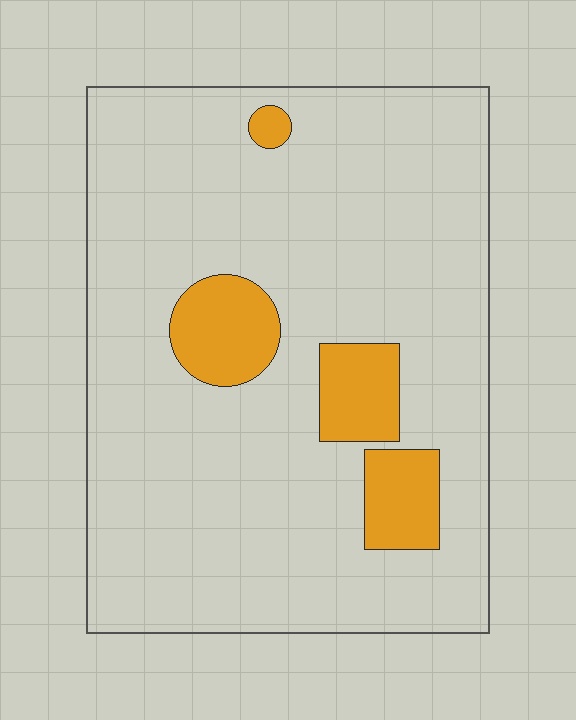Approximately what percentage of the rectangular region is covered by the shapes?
Approximately 10%.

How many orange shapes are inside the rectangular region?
4.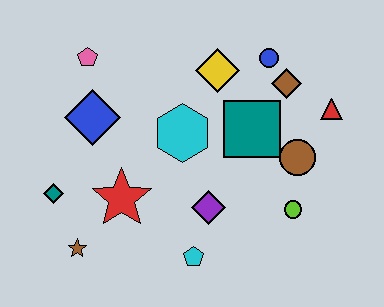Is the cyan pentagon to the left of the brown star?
No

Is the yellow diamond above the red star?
Yes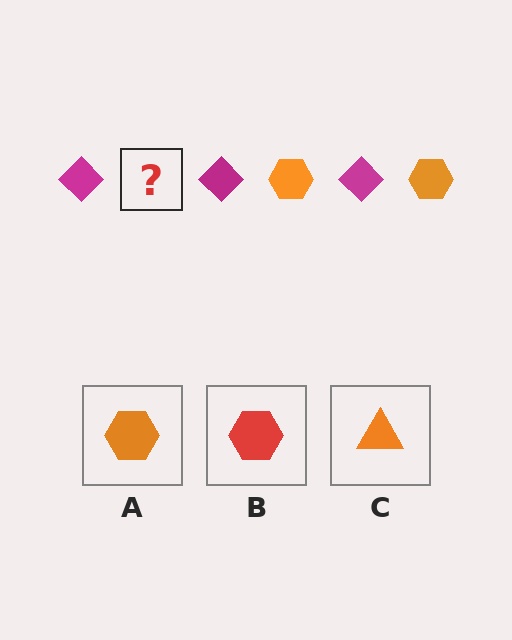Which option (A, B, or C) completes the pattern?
A.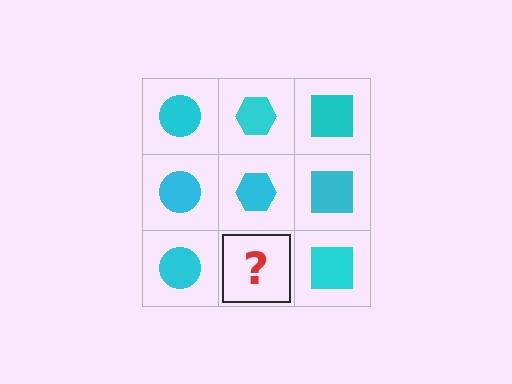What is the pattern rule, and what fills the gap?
The rule is that each column has a consistent shape. The gap should be filled with a cyan hexagon.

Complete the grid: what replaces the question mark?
The question mark should be replaced with a cyan hexagon.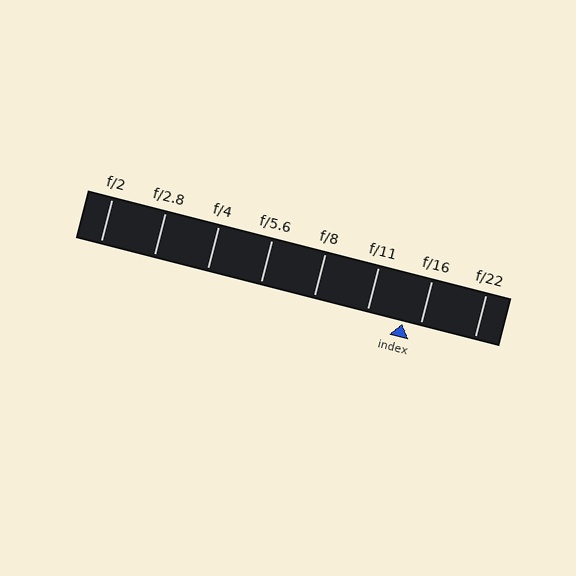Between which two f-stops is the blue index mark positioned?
The index mark is between f/11 and f/16.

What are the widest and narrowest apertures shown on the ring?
The widest aperture shown is f/2 and the narrowest is f/22.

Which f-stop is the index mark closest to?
The index mark is closest to f/16.